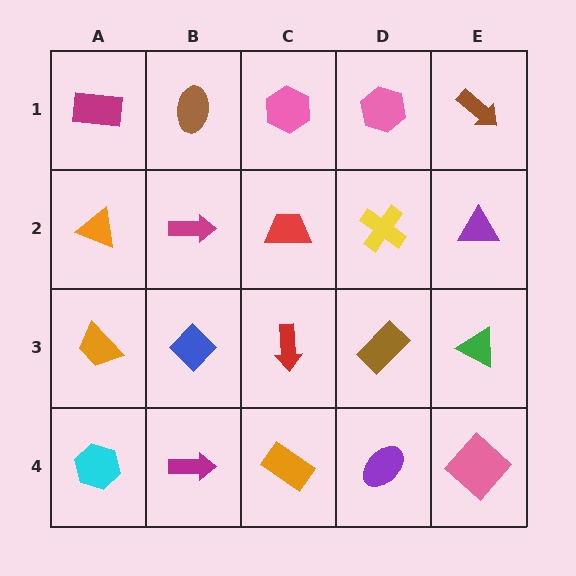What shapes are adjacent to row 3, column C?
A red trapezoid (row 2, column C), an orange rectangle (row 4, column C), a blue diamond (row 3, column B), a brown rectangle (row 3, column D).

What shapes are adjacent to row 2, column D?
A pink hexagon (row 1, column D), a brown rectangle (row 3, column D), a red trapezoid (row 2, column C), a purple triangle (row 2, column E).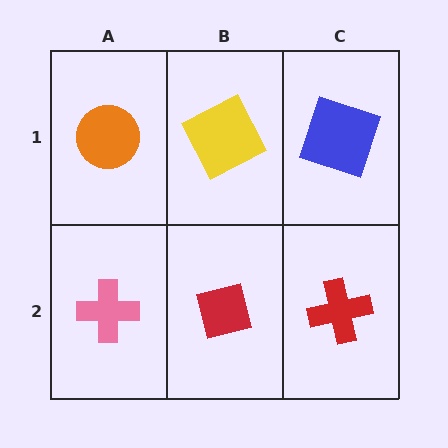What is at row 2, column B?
A red square.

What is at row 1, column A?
An orange circle.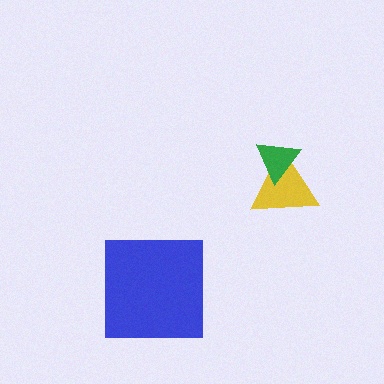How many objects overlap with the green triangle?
1 object overlaps with the green triangle.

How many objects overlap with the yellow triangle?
1 object overlaps with the yellow triangle.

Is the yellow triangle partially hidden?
Yes, it is partially covered by another shape.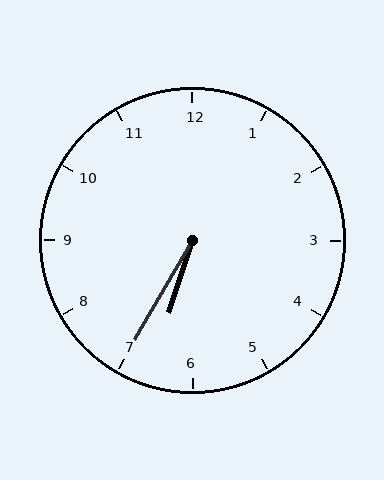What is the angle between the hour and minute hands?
Approximately 12 degrees.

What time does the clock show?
6:35.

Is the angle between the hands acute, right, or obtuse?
It is acute.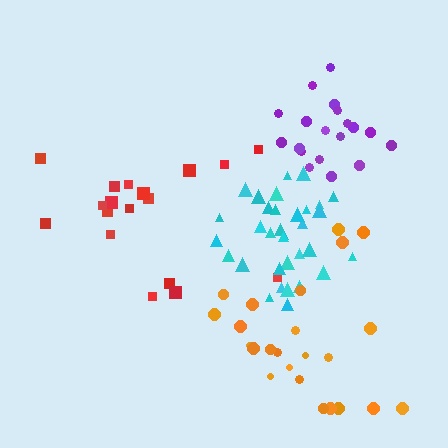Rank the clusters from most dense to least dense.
cyan, purple, orange, red.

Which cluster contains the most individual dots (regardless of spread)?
Cyan (33).